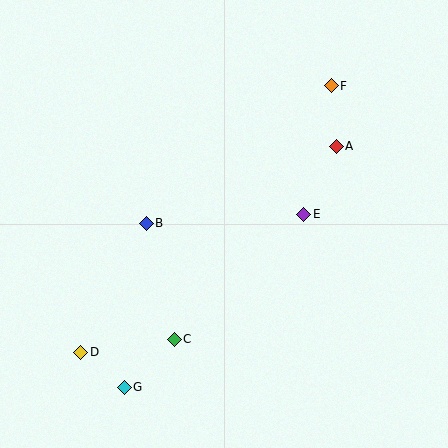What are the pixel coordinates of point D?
Point D is at (81, 352).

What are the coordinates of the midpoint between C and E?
The midpoint between C and E is at (239, 277).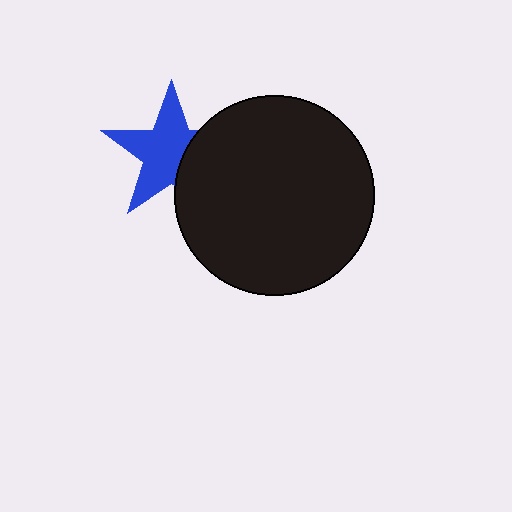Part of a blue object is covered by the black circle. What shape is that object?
It is a star.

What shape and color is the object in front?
The object in front is a black circle.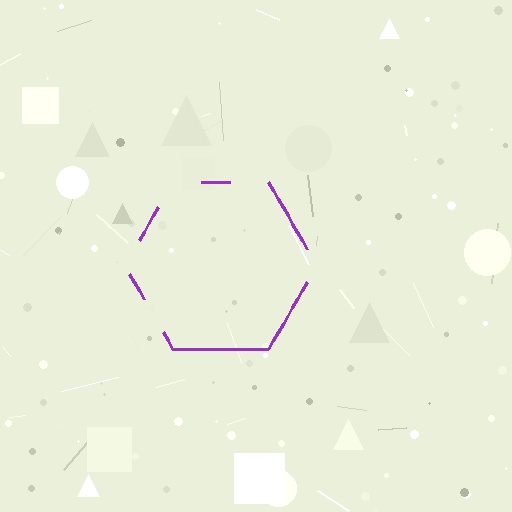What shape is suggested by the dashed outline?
The dashed outline suggests a hexagon.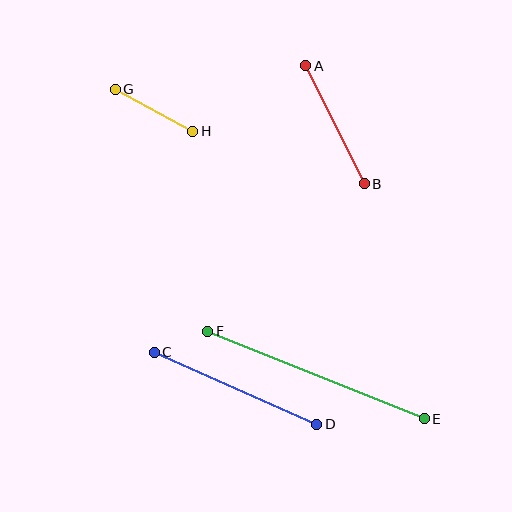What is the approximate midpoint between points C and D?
The midpoint is at approximately (235, 388) pixels.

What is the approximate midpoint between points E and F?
The midpoint is at approximately (316, 375) pixels.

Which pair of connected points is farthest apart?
Points E and F are farthest apart.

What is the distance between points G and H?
The distance is approximately 88 pixels.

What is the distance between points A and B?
The distance is approximately 132 pixels.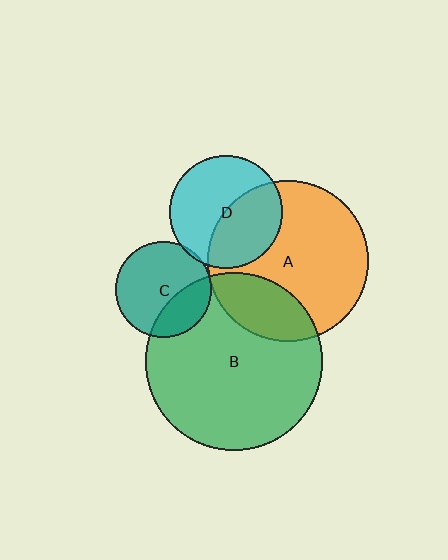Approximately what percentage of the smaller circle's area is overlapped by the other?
Approximately 5%.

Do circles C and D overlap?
Yes.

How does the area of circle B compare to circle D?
Approximately 2.5 times.